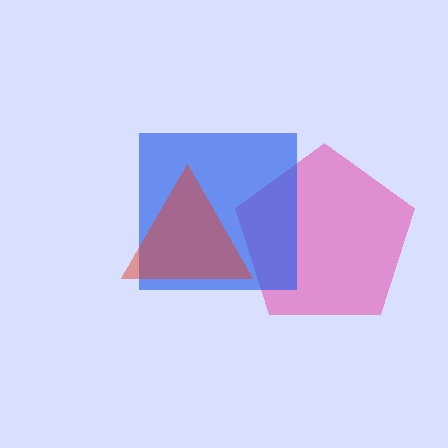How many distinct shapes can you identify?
There are 3 distinct shapes: a pink pentagon, a blue square, a red triangle.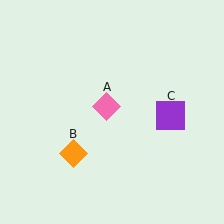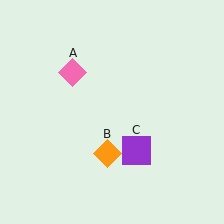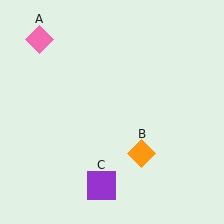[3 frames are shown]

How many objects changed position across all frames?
3 objects changed position: pink diamond (object A), orange diamond (object B), purple square (object C).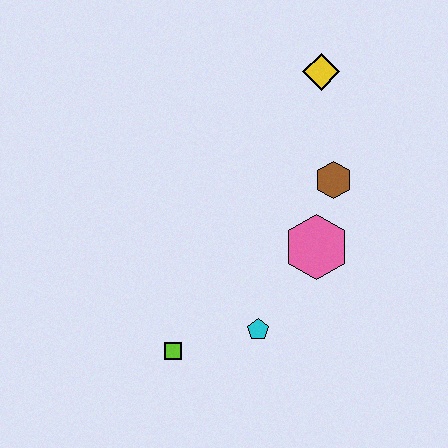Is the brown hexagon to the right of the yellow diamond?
Yes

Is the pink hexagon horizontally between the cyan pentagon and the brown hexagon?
Yes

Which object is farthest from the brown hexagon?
The lime square is farthest from the brown hexagon.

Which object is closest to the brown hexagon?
The pink hexagon is closest to the brown hexagon.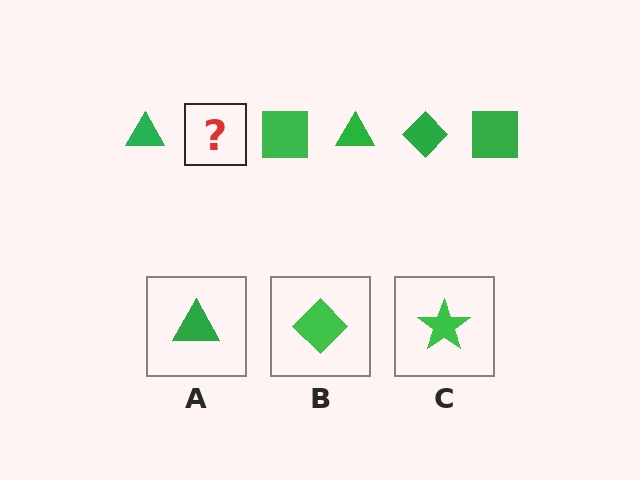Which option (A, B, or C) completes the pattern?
B.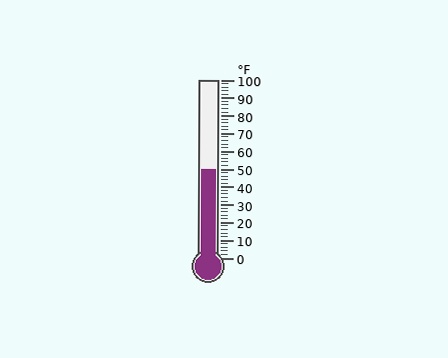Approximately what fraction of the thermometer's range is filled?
The thermometer is filled to approximately 50% of its range.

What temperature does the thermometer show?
The thermometer shows approximately 50°F.